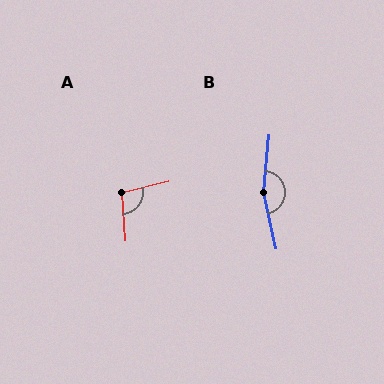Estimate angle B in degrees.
Approximately 162 degrees.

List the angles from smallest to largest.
A (100°), B (162°).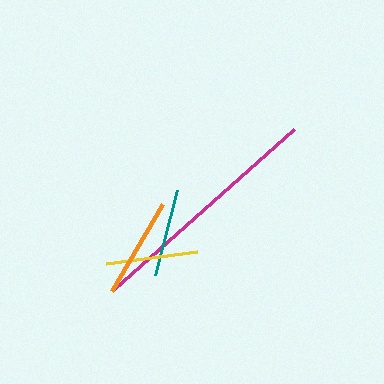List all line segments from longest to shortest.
From longest to shortest: magenta, orange, yellow, teal.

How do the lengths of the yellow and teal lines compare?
The yellow and teal lines are approximately the same length.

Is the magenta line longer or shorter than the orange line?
The magenta line is longer than the orange line.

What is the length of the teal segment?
The teal segment is approximately 88 pixels long.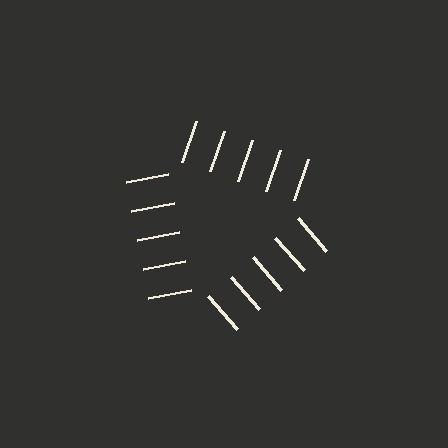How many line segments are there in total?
15 — 5 along each of the 3 edges.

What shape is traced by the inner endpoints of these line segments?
An illusory triangle — the line segments terminate on its edges but no continuous stroke is drawn.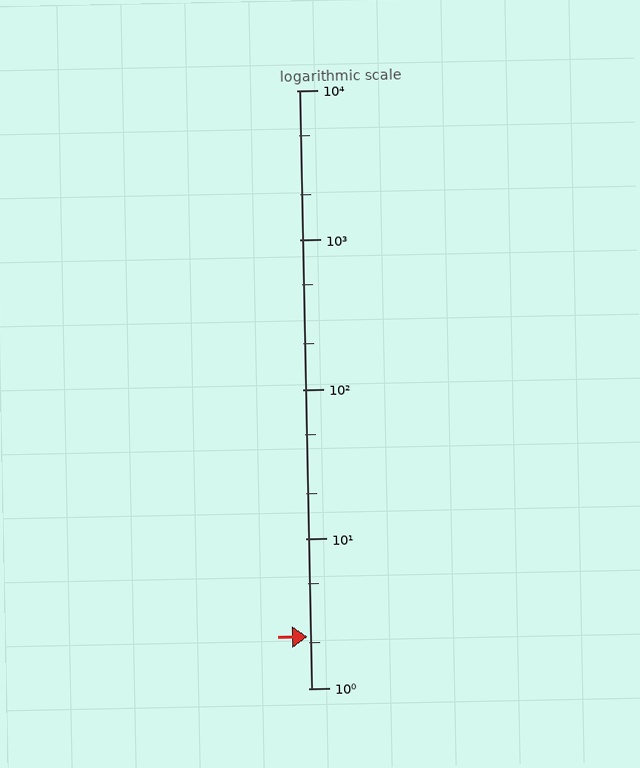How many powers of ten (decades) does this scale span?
The scale spans 4 decades, from 1 to 10000.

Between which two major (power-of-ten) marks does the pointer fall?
The pointer is between 1 and 10.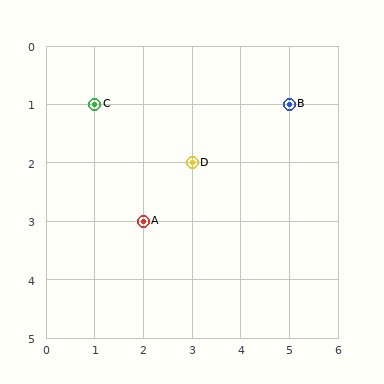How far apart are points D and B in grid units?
Points D and B are 2 columns and 1 row apart (about 2.2 grid units diagonally).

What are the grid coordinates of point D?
Point D is at grid coordinates (3, 2).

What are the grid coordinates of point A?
Point A is at grid coordinates (2, 3).